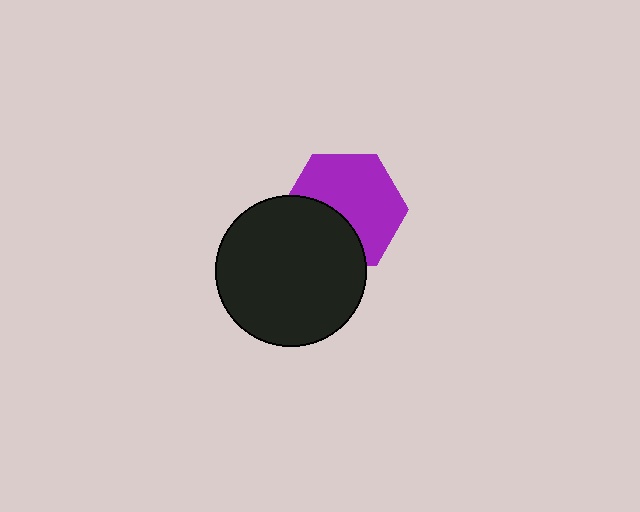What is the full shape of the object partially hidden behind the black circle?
The partially hidden object is a purple hexagon.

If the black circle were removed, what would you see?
You would see the complete purple hexagon.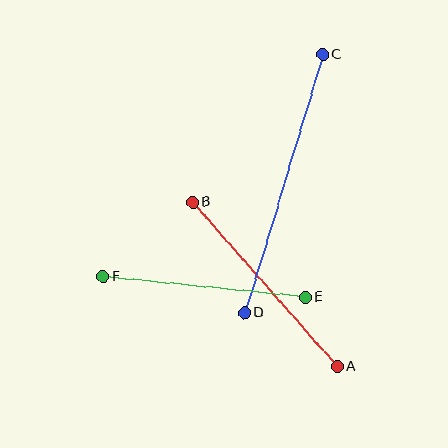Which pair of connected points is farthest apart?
Points C and D are farthest apart.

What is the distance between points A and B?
The distance is approximately 219 pixels.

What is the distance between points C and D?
The distance is approximately 270 pixels.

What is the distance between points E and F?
The distance is approximately 203 pixels.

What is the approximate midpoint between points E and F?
The midpoint is at approximately (204, 287) pixels.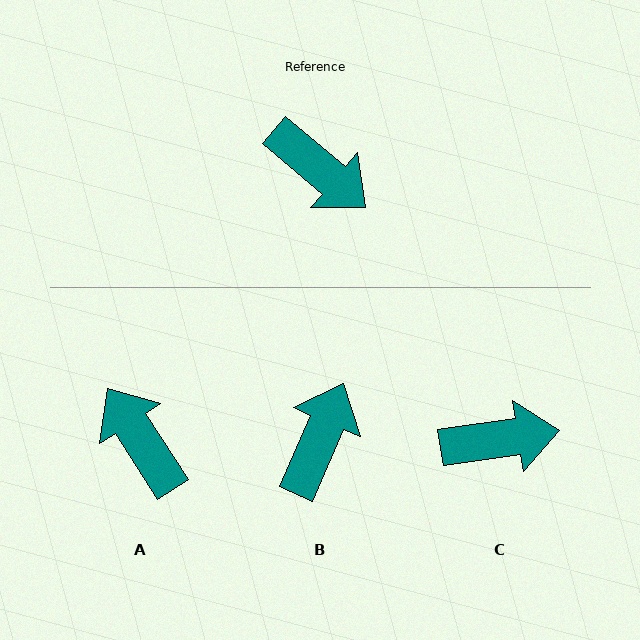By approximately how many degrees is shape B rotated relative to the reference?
Approximately 107 degrees counter-clockwise.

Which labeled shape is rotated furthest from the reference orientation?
A, about 164 degrees away.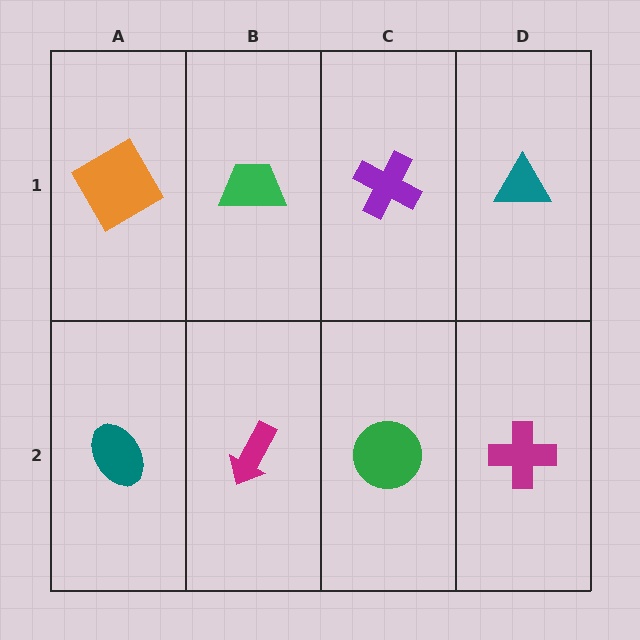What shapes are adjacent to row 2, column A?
An orange diamond (row 1, column A), a magenta arrow (row 2, column B).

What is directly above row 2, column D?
A teal triangle.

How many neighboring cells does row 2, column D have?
2.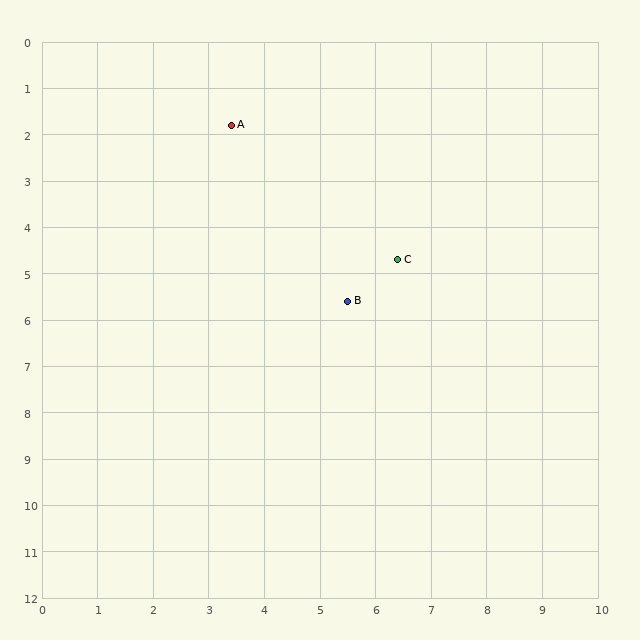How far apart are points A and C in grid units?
Points A and C are about 4.2 grid units apart.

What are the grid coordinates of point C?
Point C is at approximately (6.4, 4.7).